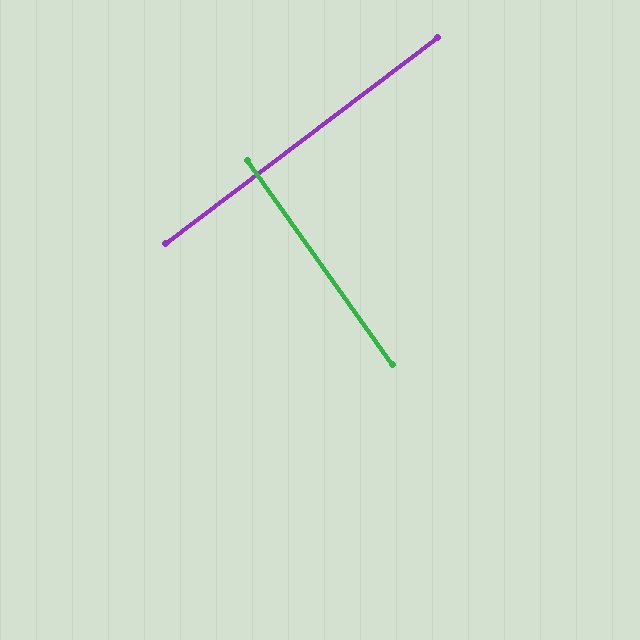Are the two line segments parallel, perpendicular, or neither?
Perpendicular — they meet at approximately 88°.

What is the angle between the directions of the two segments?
Approximately 88 degrees.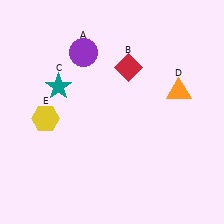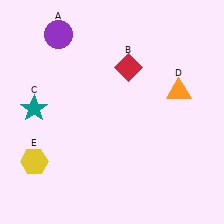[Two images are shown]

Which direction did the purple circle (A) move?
The purple circle (A) moved left.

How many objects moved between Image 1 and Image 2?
3 objects moved between the two images.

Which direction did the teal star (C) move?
The teal star (C) moved left.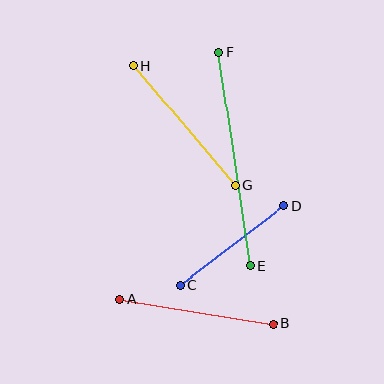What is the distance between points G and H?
The distance is approximately 156 pixels.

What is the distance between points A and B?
The distance is approximately 156 pixels.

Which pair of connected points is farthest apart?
Points E and F are farthest apart.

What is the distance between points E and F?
The distance is approximately 216 pixels.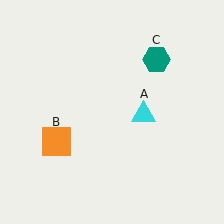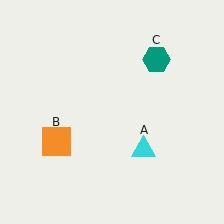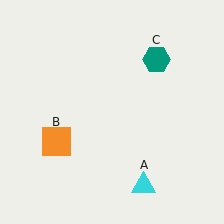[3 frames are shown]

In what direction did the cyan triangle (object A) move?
The cyan triangle (object A) moved down.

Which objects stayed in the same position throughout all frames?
Orange square (object B) and teal hexagon (object C) remained stationary.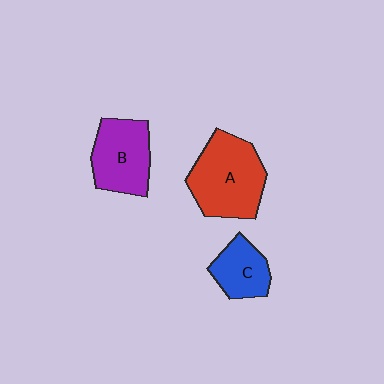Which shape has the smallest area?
Shape C (blue).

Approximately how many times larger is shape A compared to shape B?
Approximately 1.3 times.